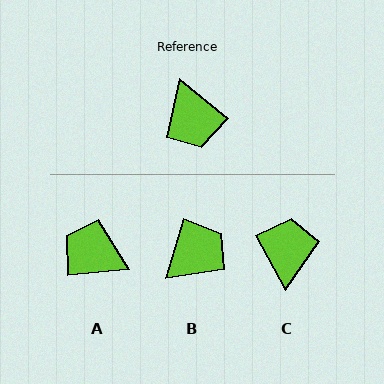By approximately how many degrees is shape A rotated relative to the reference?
Approximately 136 degrees clockwise.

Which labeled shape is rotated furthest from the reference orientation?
C, about 158 degrees away.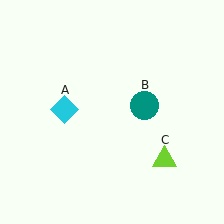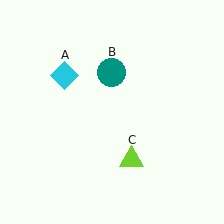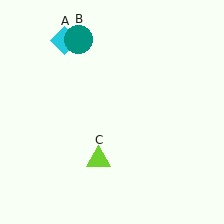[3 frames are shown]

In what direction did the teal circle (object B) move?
The teal circle (object B) moved up and to the left.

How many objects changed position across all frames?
3 objects changed position: cyan diamond (object A), teal circle (object B), lime triangle (object C).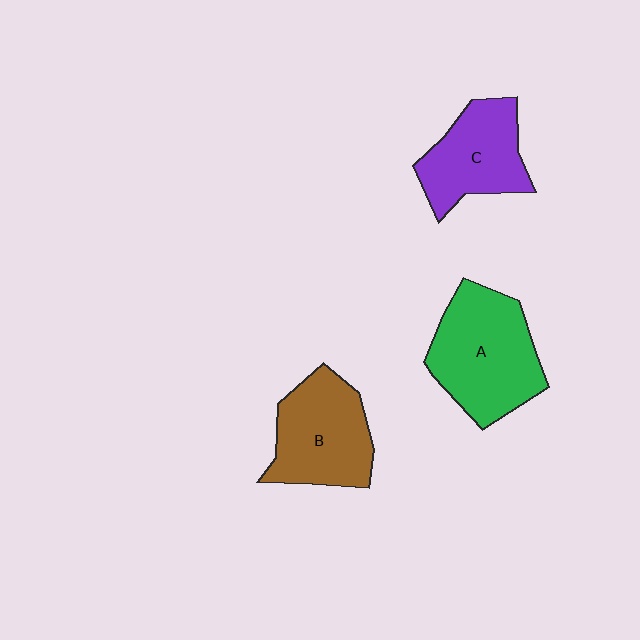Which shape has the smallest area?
Shape C (purple).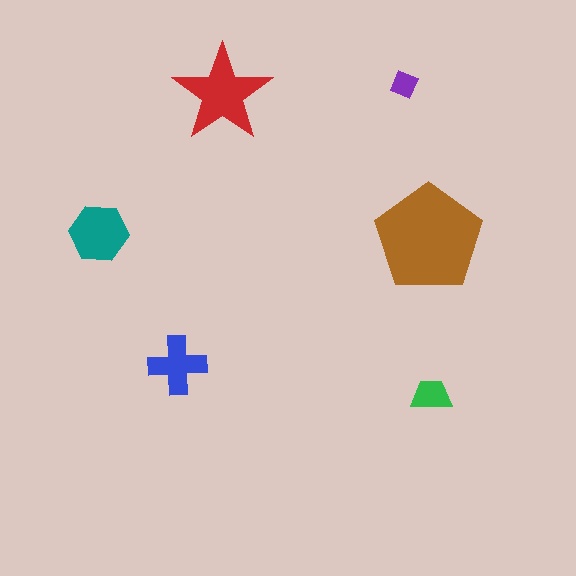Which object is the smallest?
The purple diamond.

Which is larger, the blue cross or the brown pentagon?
The brown pentagon.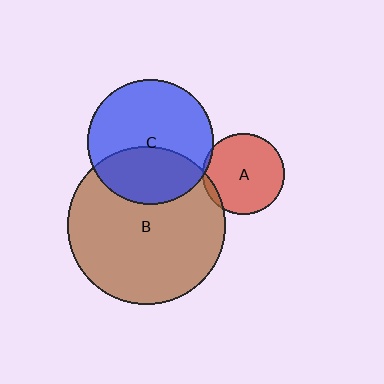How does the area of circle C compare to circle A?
Approximately 2.4 times.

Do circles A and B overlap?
Yes.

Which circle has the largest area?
Circle B (brown).